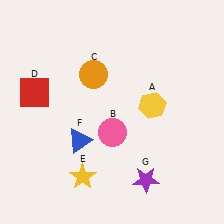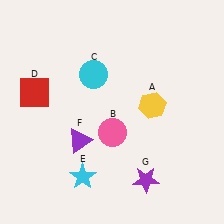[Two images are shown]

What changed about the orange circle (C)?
In Image 1, C is orange. In Image 2, it changed to cyan.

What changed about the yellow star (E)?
In Image 1, E is yellow. In Image 2, it changed to cyan.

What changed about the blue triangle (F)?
In Image 1, F is blue. In Image 2, it changed to purple.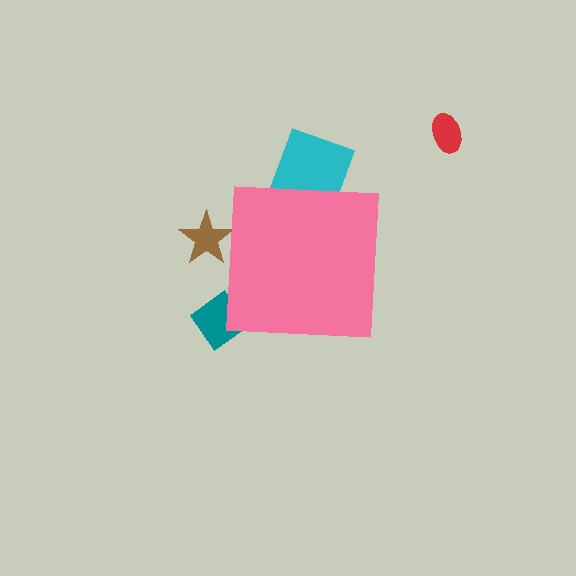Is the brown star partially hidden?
Yes, the brown star is partially hidden behind the pink square.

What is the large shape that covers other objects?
A pink square.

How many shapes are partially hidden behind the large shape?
3 shapes are partially hidden.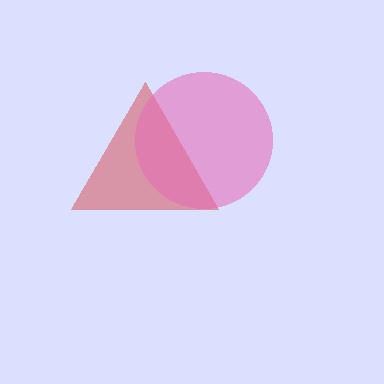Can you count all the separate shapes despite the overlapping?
Yes, there are 2 separate shapes.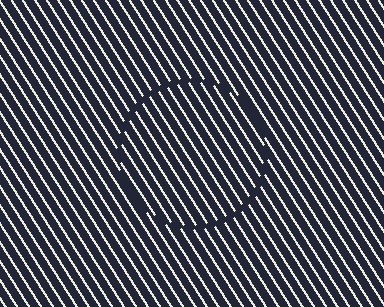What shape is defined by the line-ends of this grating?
An illusory circle. The interior of the shape contains the same grating, shifted by half a period — the contour is defined by the phase discontinuity where line-ends from the inner and outer gratings abut.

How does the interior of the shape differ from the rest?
The interior of the shape contains the same grating, shifted by half a period — the contour is defined by the phase discontinuity where line-ends from the inner and outer gratings abut.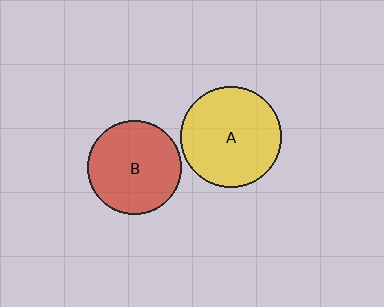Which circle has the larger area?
Circle A (yellow).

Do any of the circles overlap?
No, none of the circles overlap.